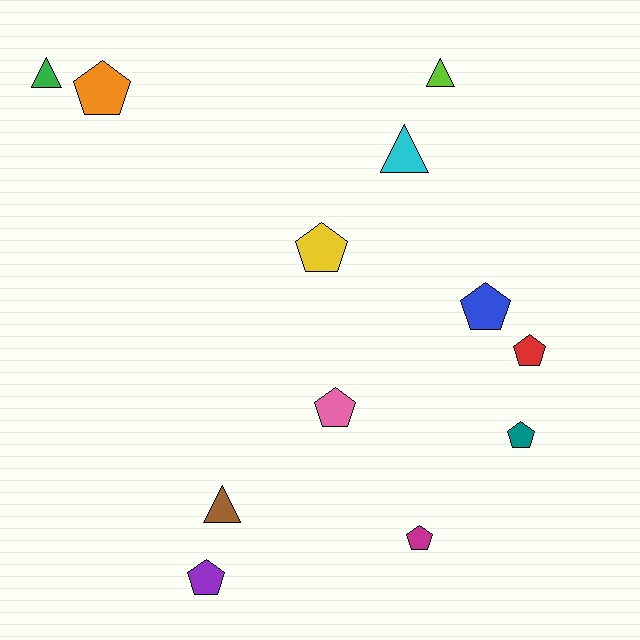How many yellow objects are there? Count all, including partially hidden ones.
There is 1 yellow object.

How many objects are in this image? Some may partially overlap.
There are 12 objects.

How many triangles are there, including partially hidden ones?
There are 4 triangles.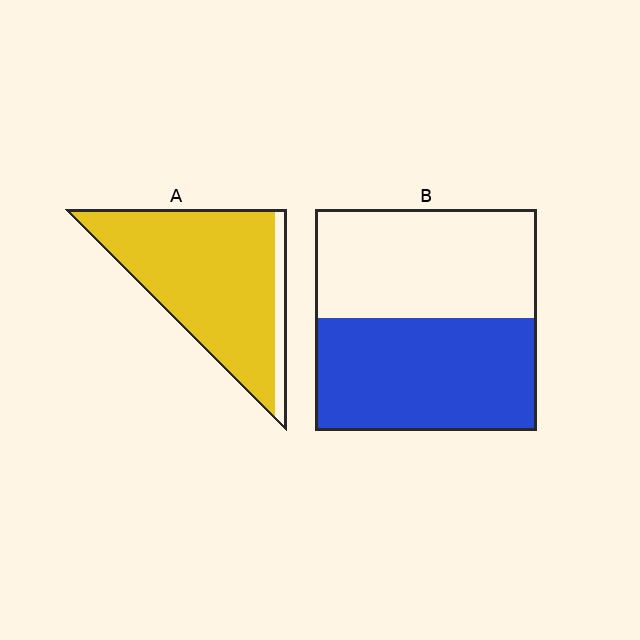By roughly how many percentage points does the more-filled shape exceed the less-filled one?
By roughly 40 percentage points (A over B).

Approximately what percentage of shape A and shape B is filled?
A is approximately 90% and B is approximately 50%.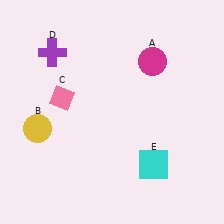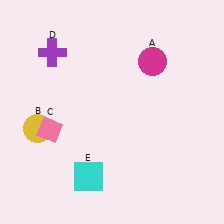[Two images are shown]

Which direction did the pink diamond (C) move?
The pink diamond (C) moved down.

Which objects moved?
The objects that moved are: the pink diamond (C), the cyan square (E).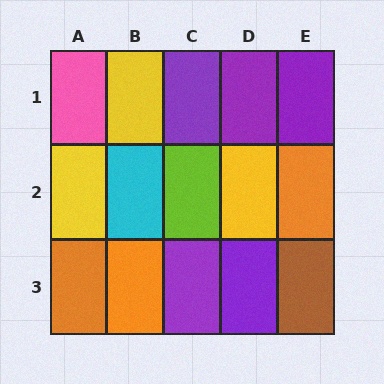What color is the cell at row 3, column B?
Orange.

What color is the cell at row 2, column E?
Orange.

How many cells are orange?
3 cells are orange.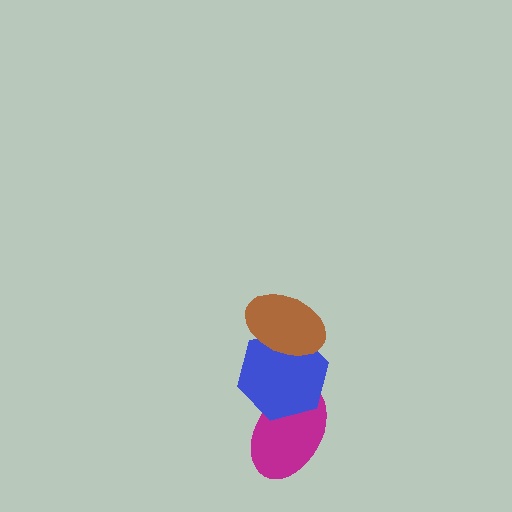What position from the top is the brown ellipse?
The brown ellipse is 1st from the top.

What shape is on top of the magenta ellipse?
The blue hexagon is on top of the magenta ellipse.